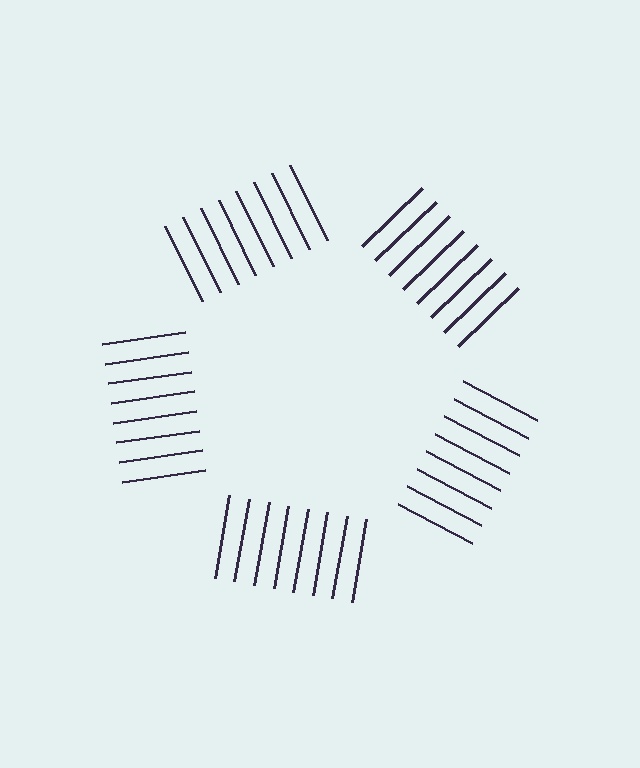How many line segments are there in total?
40 — 8 along each of the 5 edges.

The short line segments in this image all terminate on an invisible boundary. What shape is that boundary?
An illusory pentagon — the line segments terminate on its edges but no continuous stroke is drawn.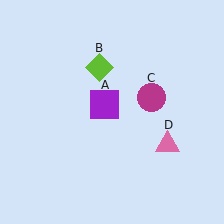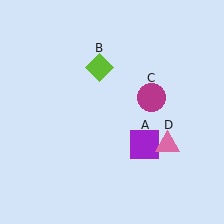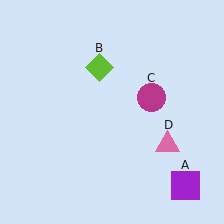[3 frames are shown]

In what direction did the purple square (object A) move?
The purple square (object A) moved down and to the right.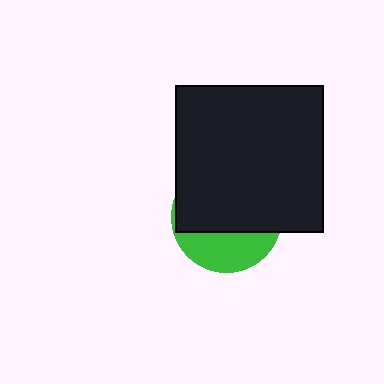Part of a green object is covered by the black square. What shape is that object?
It is a circle.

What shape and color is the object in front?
The object in front is a black square.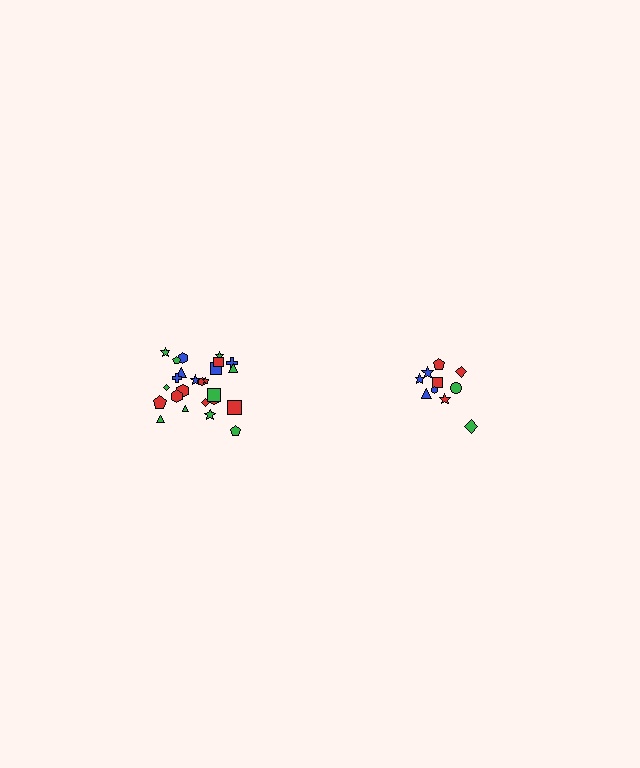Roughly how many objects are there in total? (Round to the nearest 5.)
Roughly 35 objects in total.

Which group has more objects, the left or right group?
The left group.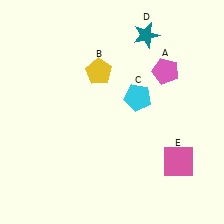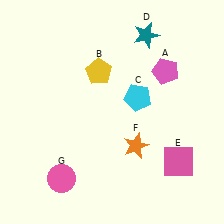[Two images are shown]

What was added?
An orange star (F), a pink circle (G) were added in Image 2.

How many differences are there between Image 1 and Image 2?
There are 2 differences between the two images.